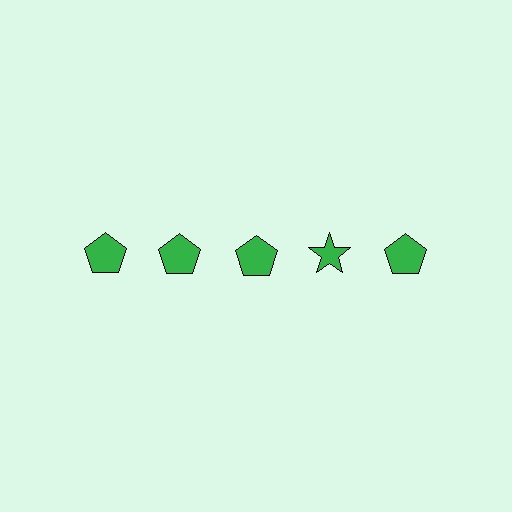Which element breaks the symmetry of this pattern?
The green star in the top row, second from right column breaks the symmetry. All other shapes are green pentagons.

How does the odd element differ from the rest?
It has a different shape: star instead of pentagon.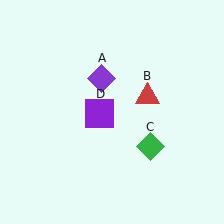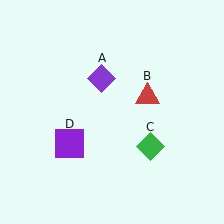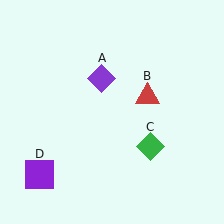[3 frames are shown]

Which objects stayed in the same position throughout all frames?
Purple diamond (object A) and red triangle (object B) and green diamond (object C) remained stationary.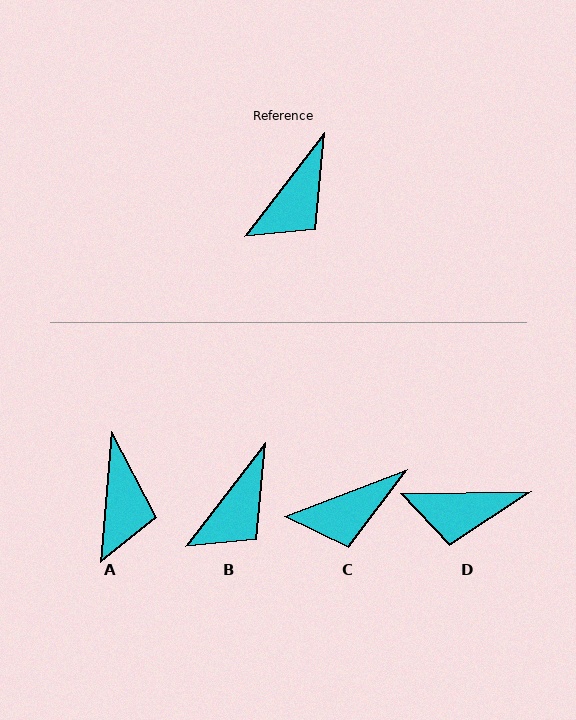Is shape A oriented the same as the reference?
No, it is off by about 33 degrees.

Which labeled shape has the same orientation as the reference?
B.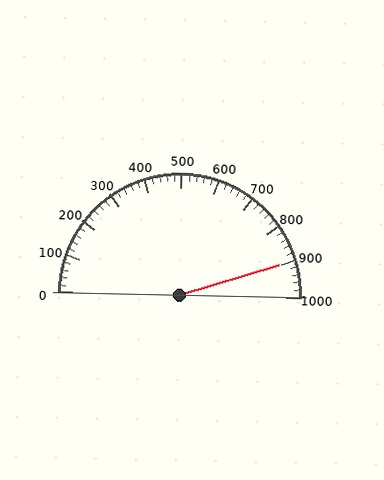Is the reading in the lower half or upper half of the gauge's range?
The reading is in the upper half of the range (0 to 1000).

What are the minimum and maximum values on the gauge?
The gauge ranges from 0 to 1000.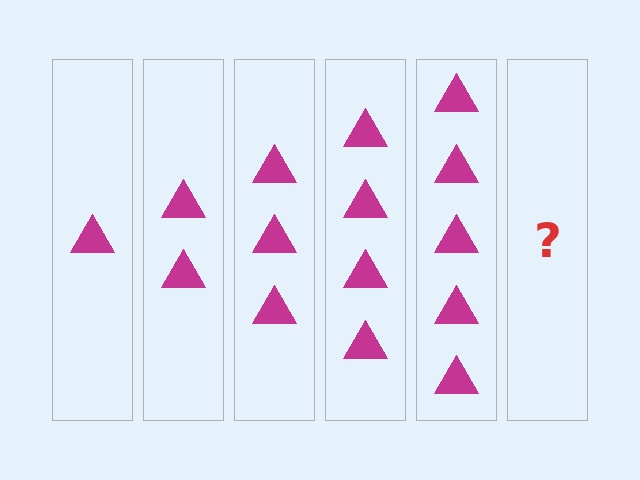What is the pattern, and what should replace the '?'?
The pattern is that each step adds one more triangle. The '?' should be 6 triangles.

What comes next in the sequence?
The next element should be 6 triangles.